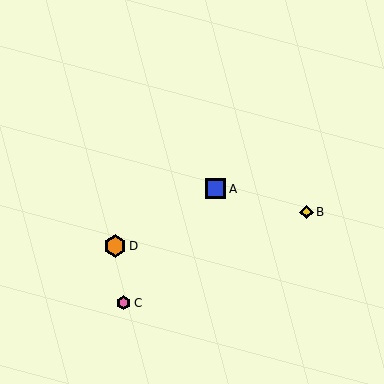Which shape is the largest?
The orange hexagon (labeled D) is the largest.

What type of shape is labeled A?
Shape A is a blue square.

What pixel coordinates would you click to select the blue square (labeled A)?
Click at (216, 189) to select the blue square A.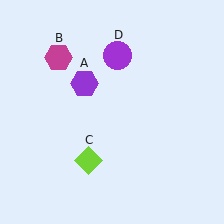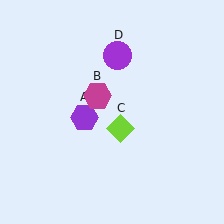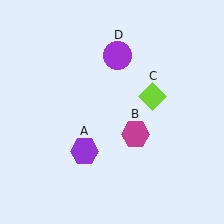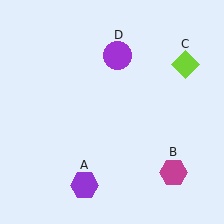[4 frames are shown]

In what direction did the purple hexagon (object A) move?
The purple hexagon (object A) moved down.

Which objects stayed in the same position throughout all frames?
Purple circle (object D) remained stationary.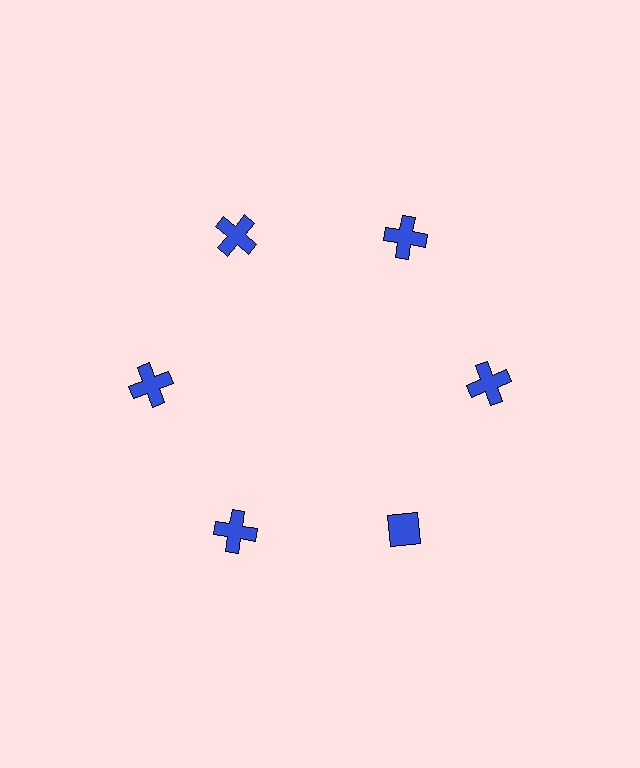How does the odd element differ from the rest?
It has a different shape: diamond instead of cross.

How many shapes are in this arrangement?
There are 6 shapes arranged in a ring pattern.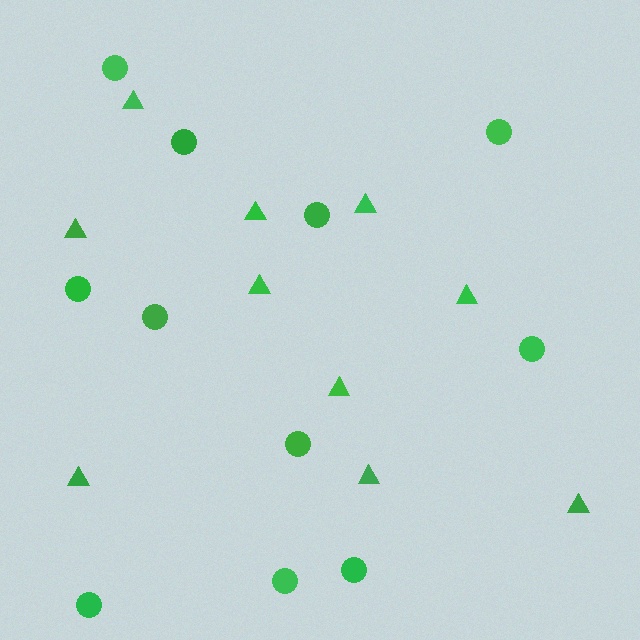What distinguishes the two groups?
There are 2 groups: one group of circles (11) and one group of triangles (10).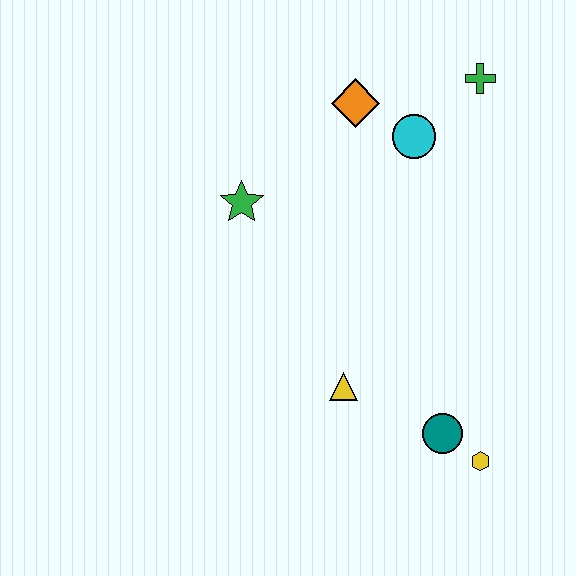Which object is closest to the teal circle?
The yellow hexagon is closest to the teal circle.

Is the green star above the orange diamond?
No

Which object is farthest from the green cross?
The yellow hexagon is farthest from the green cross.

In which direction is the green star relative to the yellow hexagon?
The green star is above the yellow hexagon.